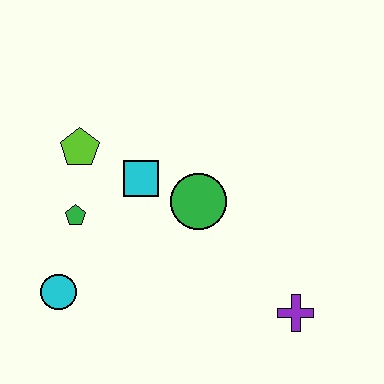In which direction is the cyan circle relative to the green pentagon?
The cyan circle is below the green pentagon.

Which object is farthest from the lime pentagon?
The purple cross is farthest from the lime pentagon.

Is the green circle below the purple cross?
No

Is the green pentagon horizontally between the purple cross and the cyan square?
No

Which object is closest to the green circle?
The cyan square is closest to the green circle.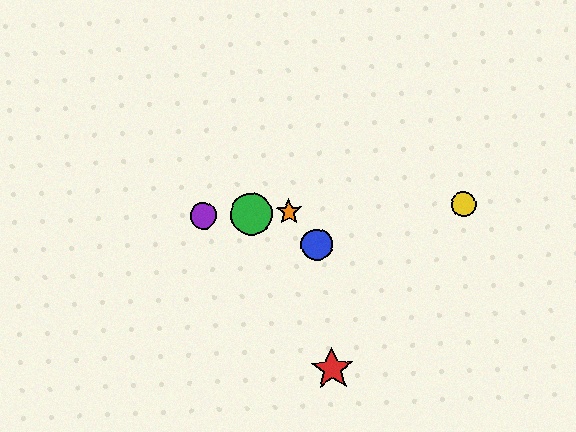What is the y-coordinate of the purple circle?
The purple circle is at y≈216.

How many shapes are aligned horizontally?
4 shapes (the green circle, the yellow circle, the purple circle, the orange star) are aligned horizontally.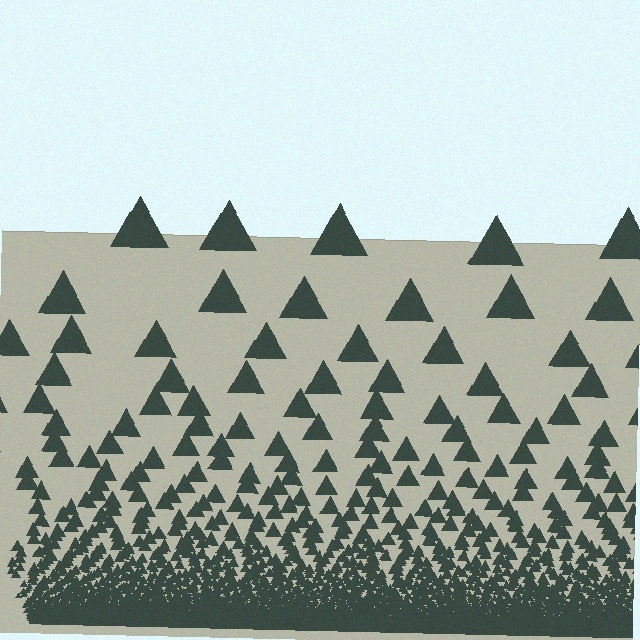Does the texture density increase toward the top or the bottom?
Density increases toward the bottom.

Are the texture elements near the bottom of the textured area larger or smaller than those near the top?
Smaller. The gradient is inverted — elements near the bottom are smaller and denser.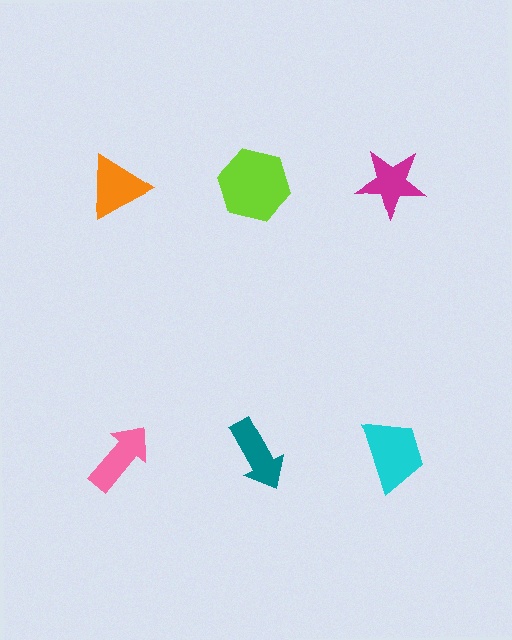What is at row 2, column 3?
A cyan trapezoid.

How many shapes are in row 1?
3 shapes.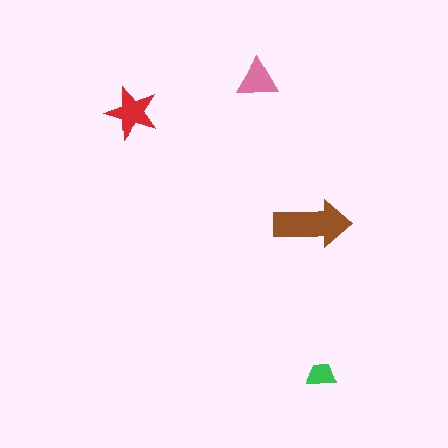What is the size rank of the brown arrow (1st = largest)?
1st.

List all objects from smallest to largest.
The green trapezoid, the pink triangle, the red star, the brown arrow.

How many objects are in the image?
There are 4 objects in the image.